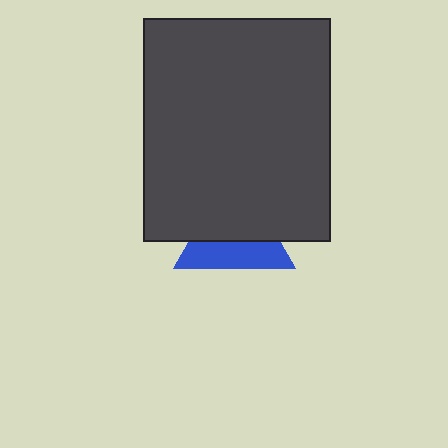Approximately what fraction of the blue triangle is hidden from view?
Roughly 55% of the blue triangle is hidden behind the dark gray rectangle.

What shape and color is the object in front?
The object in front is a dark gray rectangle.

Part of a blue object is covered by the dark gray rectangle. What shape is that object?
It is a triangle.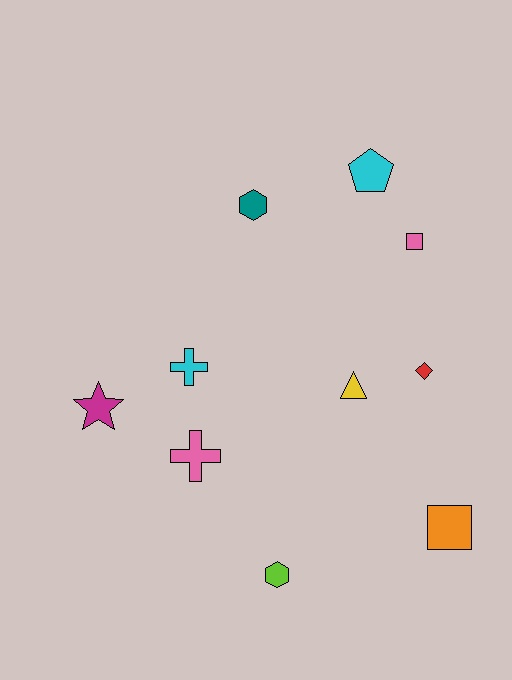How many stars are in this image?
There is 1 star.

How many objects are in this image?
There are 10 objects.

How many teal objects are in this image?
There is 1 teal object.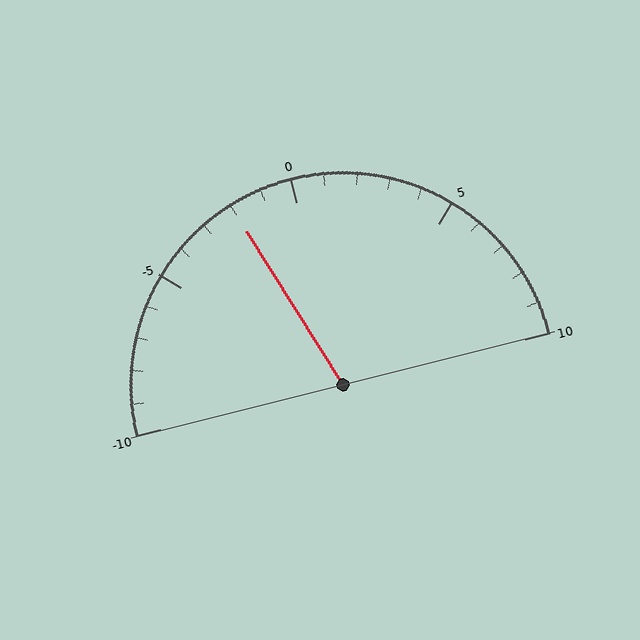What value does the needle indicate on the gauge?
The needle indicates approximately -2.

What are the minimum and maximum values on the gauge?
The gauge ranges from -10 to 10.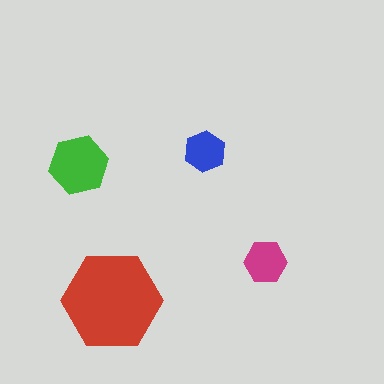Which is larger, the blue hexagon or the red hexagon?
The red one.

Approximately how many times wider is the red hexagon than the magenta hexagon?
About 2.5 times wider.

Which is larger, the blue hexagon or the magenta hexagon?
The magenta one.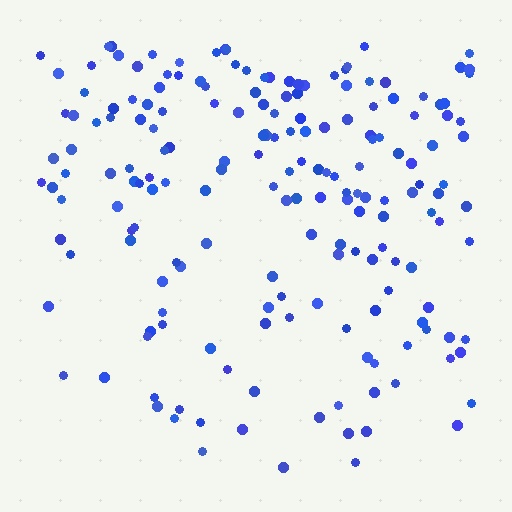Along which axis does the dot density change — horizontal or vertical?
Vertical.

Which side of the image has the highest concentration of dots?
The top.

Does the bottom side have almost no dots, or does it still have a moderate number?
Still a moderate number, just noticeably fewer than the top.